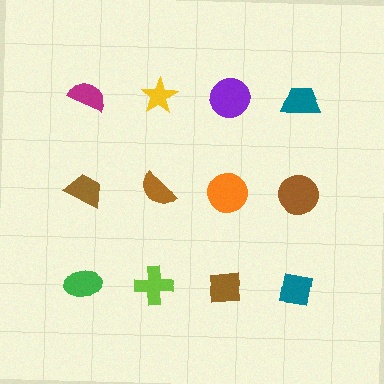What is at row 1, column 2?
A yellow star.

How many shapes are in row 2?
4 shapes.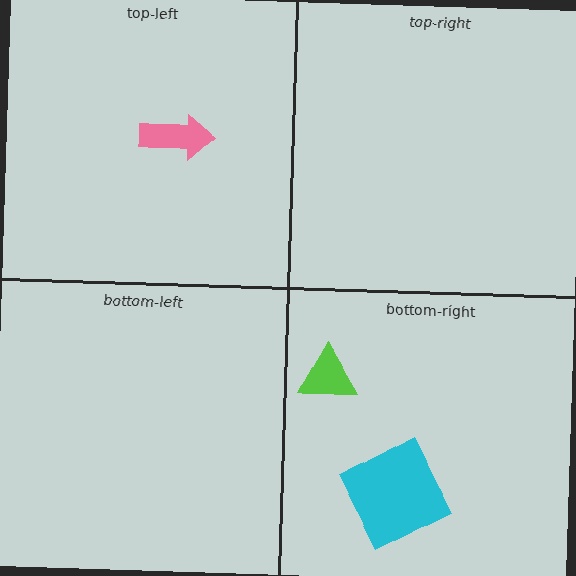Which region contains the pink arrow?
The top-left region.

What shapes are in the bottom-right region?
The lime triangle, the cyan square.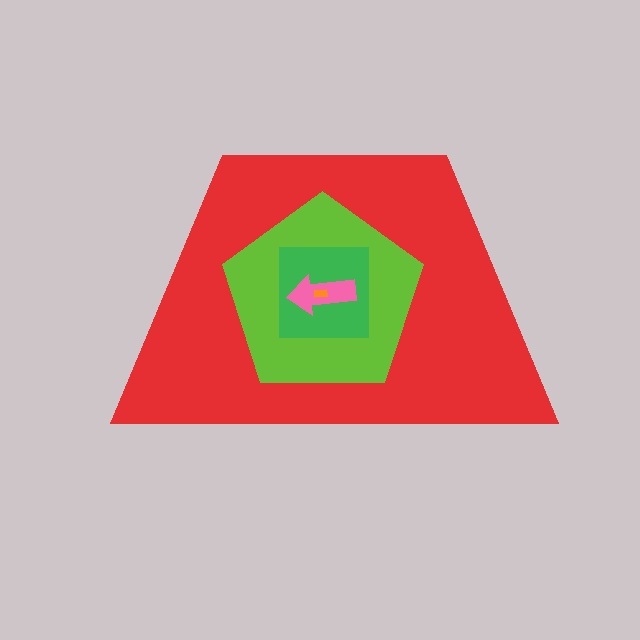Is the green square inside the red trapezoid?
Yes.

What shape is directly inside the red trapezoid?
The lime pentagon.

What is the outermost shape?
The red trapezoid.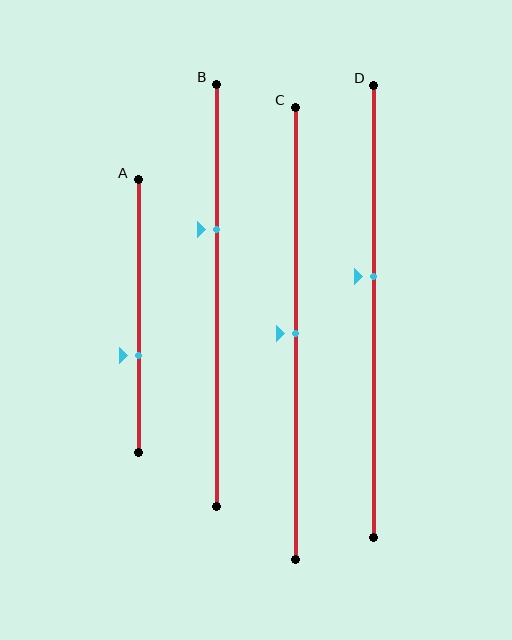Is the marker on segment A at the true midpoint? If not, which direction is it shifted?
No, the marker on segment A is shifted downward by about 14% of the segment length.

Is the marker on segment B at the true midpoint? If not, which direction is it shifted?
No, the marker on segment B is shifted upward by about 16% of the segment length.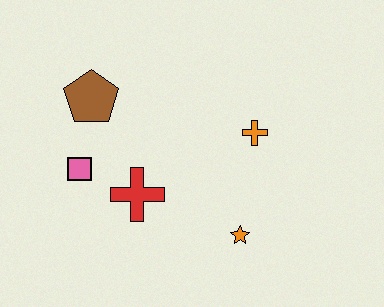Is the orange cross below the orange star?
No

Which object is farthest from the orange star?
The brown pentagon is farthest from the orange star.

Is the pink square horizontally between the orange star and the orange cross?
No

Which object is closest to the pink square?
The red cross is closest to the pink square.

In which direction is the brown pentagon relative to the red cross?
The brown pentagon is above the red cross.